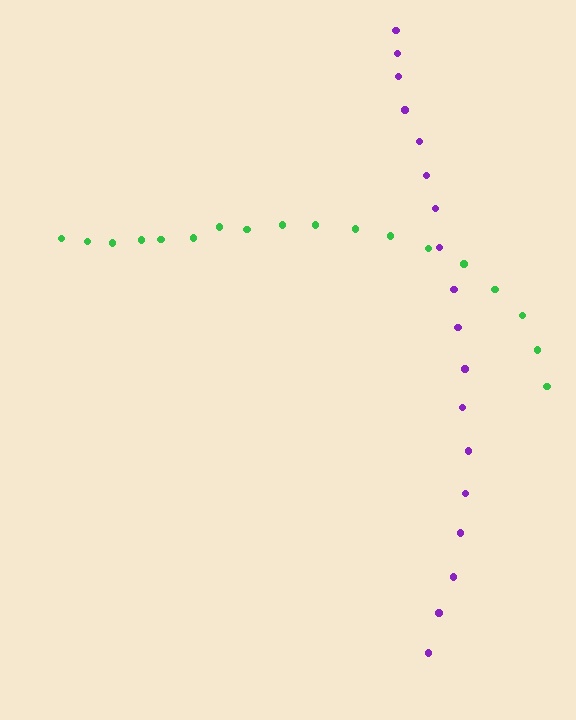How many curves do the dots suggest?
There are 2 distinct paths.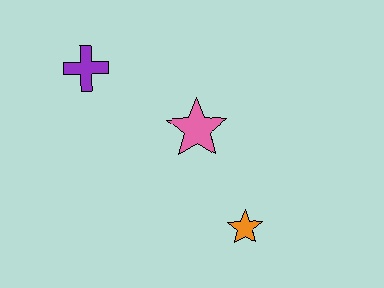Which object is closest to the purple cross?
The pink star is closest to the purple cross.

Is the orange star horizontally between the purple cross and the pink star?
No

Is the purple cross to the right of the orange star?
No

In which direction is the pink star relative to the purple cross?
The pink star is to the right of the purple cross.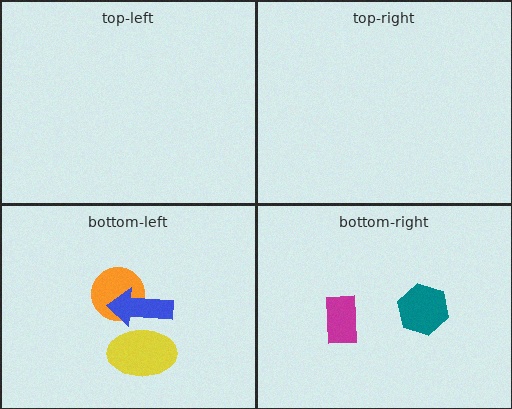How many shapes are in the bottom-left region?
3.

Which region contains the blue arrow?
The bottom-left region.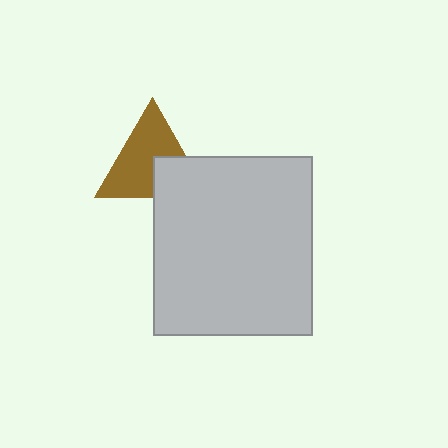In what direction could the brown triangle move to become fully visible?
The brown triangle could move toward the upper-left. That would shift it out from behind the light gray rectangle entirely.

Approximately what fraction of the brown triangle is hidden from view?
Roughly 32% of the brown triangle is hidden behind the light gray rectangle.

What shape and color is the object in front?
The object in front is a light gray rectangle.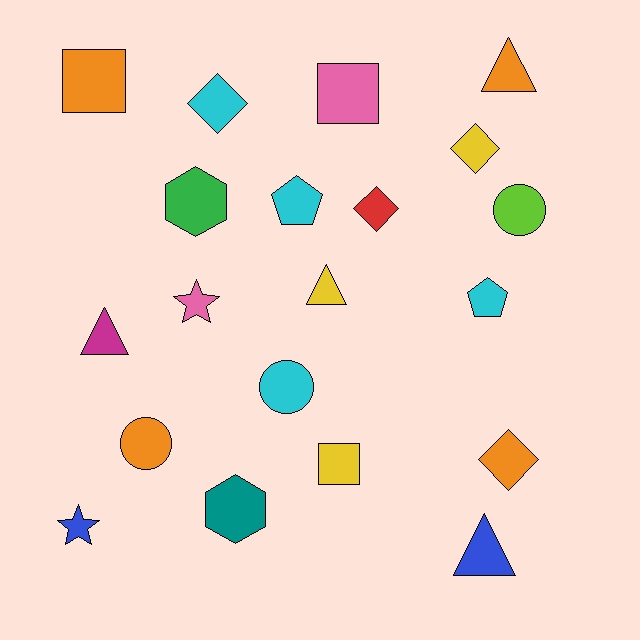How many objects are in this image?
There are 20 objects.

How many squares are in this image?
There are 3 squares.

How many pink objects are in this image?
There are 2 pink objects.